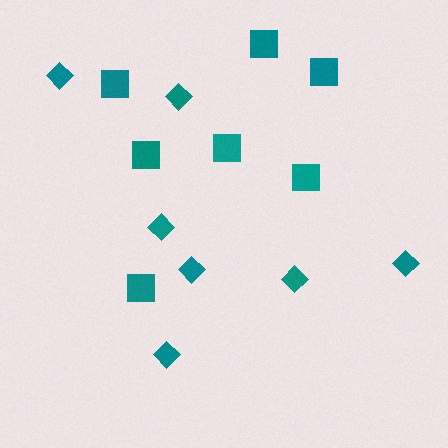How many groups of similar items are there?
There are 2 groups: one group of diamonds (7) and one group of squares (7).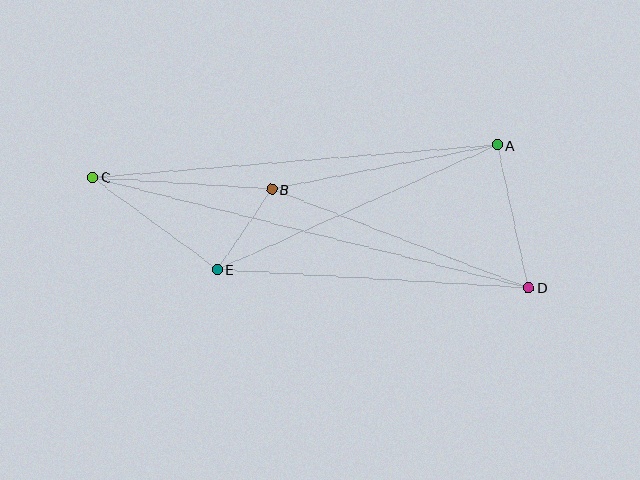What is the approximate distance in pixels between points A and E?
The distance between A and E is approximately 307 pixels.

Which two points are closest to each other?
Points B and E are closest to each other.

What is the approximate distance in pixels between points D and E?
The distance between D and E is approximately 312 pixels.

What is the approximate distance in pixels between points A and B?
The distance between A and B is approximately 230 pixels.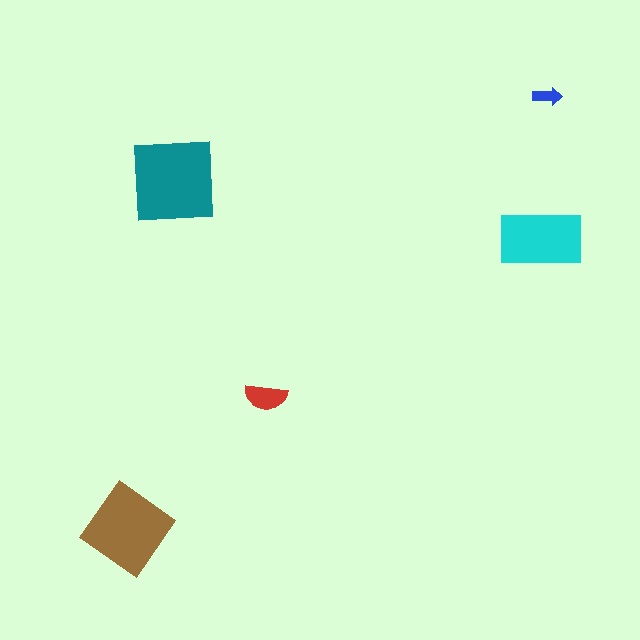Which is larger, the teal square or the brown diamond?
The teal square.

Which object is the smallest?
The blue arrow.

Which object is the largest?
The teal square.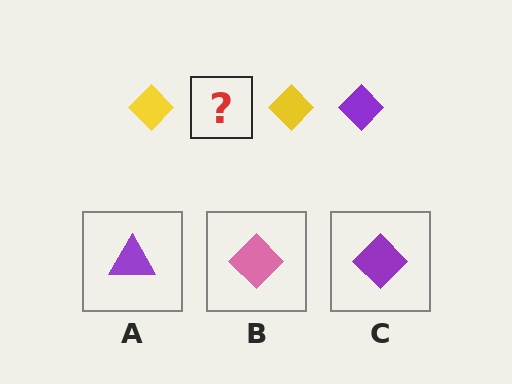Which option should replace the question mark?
Option C.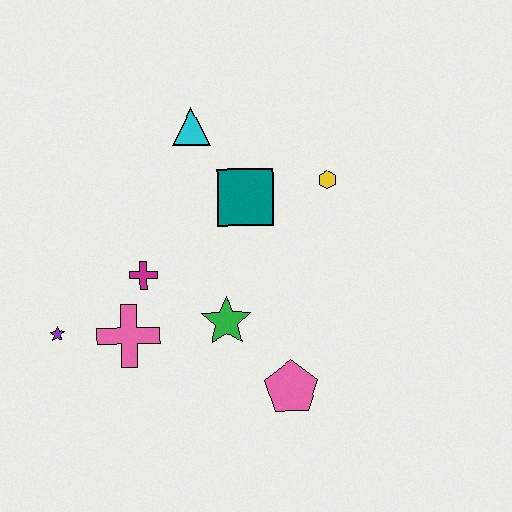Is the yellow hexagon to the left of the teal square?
No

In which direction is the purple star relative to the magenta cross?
The purple star is to the left of the magenta cross.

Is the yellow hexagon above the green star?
Yes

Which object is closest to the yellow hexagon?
The teal square is closest to the yellow hexagon.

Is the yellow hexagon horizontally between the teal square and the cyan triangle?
No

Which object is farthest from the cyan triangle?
The pink pentagon is farthest from the cyan triangle.